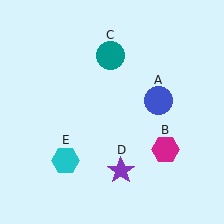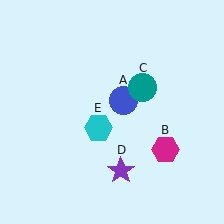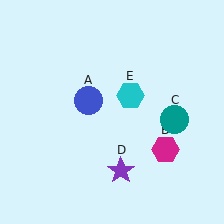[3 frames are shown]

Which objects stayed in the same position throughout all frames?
Magenta hexagon (object B) and purple star (object D) remained stationary.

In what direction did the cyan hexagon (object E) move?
The cyan hexagon (object E) moved up and to the right.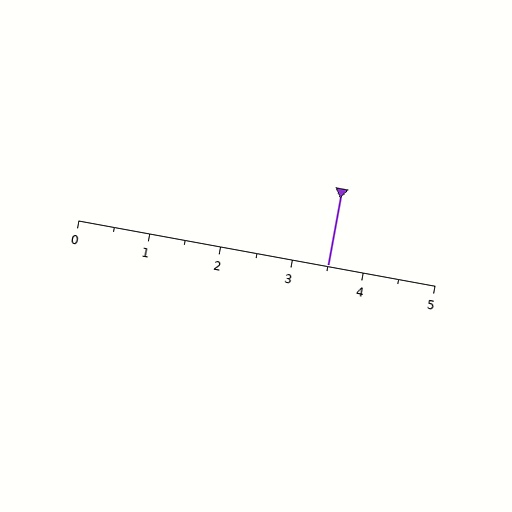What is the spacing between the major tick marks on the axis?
The major ticks are spaced 1 apart.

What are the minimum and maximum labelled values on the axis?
The axis runs from 0 to 5.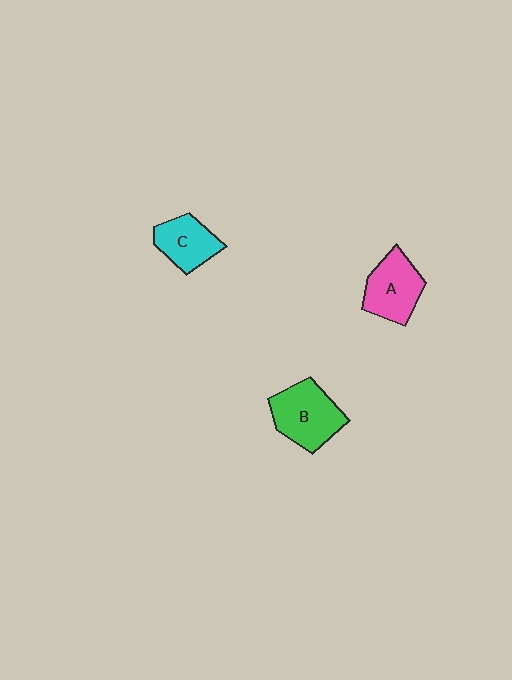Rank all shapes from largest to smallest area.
From largest to smallest: B (green), A (pink), C (cyan).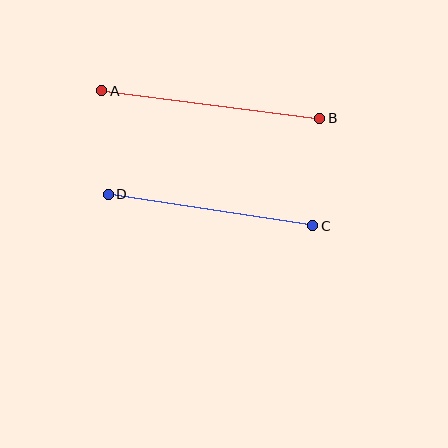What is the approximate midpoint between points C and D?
The midpoint is at approximately (210, 210) pixels.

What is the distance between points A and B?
The distance is approximately 220 pixels.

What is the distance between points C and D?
The distance is approximately 207 pixels.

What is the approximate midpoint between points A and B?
The midpoint is at approximately (211, 105) pixels.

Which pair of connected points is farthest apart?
Points A and B are farthest apart.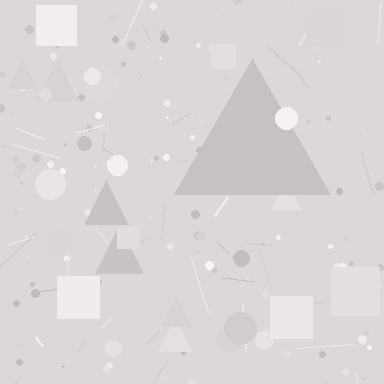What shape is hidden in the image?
A triangle is hidden in the image.